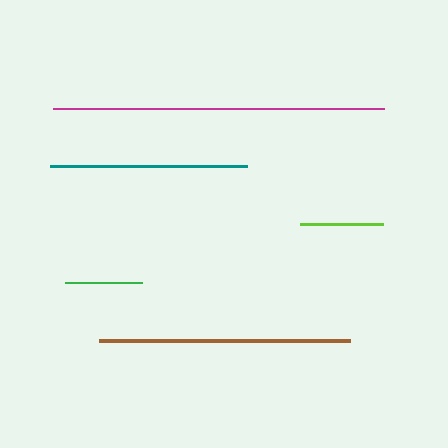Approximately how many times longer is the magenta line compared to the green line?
The magenta line is approximately 4.3 times the length of the green line.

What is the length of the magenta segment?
The magenta segment is approximately 332 pixels long.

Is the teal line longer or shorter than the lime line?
The teal line is longer than the lime line.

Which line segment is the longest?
The magenta line is the longest at approximately 332 pixels.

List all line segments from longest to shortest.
From longest to shortest: magenta, brown, teal, lime, green.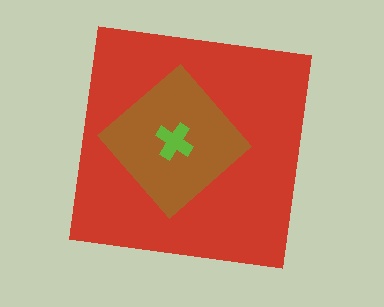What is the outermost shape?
The red square.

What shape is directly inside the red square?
The brown diamond.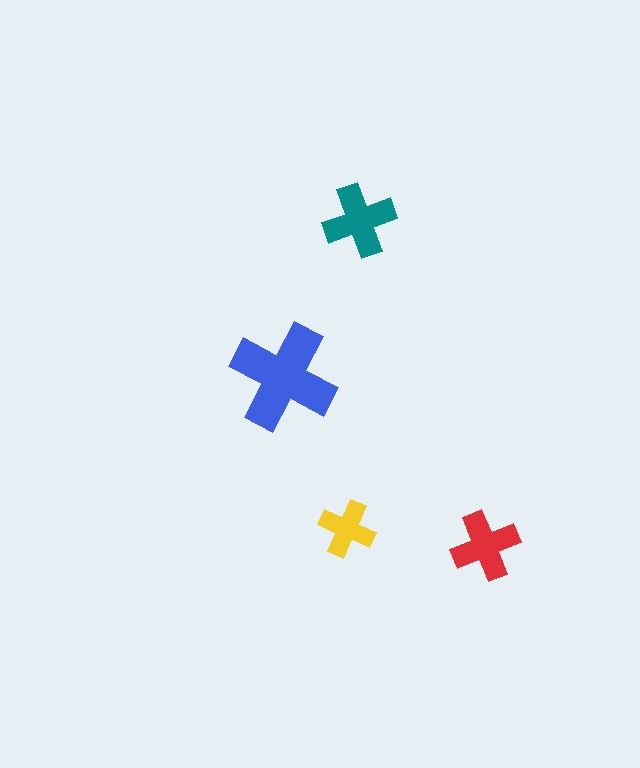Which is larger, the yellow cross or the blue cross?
The blue one.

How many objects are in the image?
There are 4 objects in the image.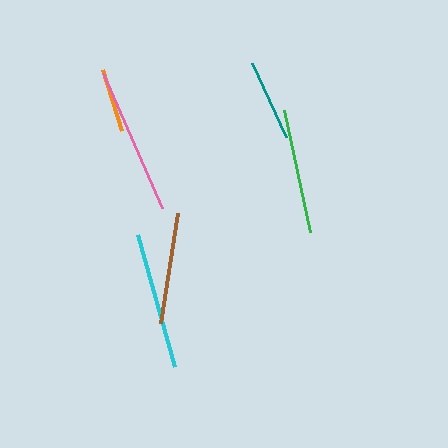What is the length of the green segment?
The green segment is approximately 124 pixels long.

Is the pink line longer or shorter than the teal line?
The pink line is longer than the teal line.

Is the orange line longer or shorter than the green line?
The green line is longer than the orange line.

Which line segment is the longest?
The pink line is the longest at approximately 147 pixels.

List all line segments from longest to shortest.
From longest to shortest: pink, cyan, green, brown, teal, orange.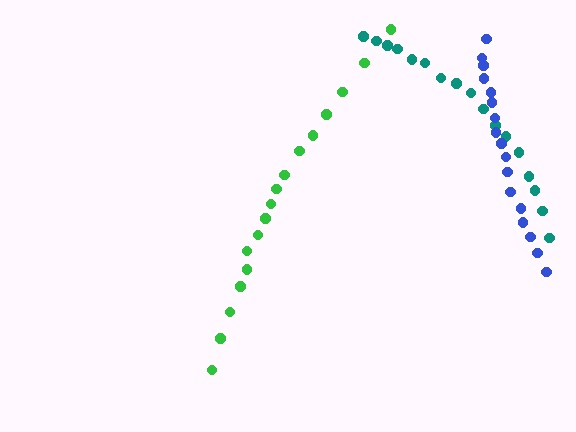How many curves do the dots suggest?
There are 3 distinct paths.